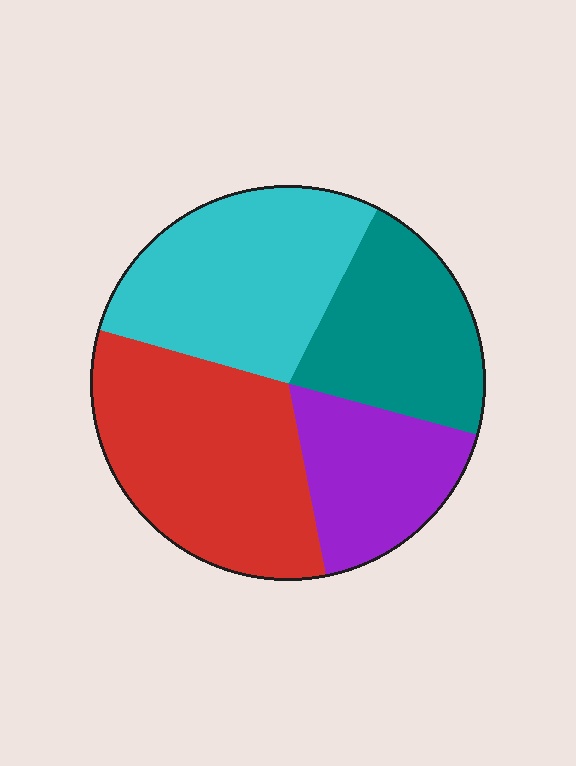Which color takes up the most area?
Red, at roughly 30%.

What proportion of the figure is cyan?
Cyan takes up about one quarter (1/4) of the figure.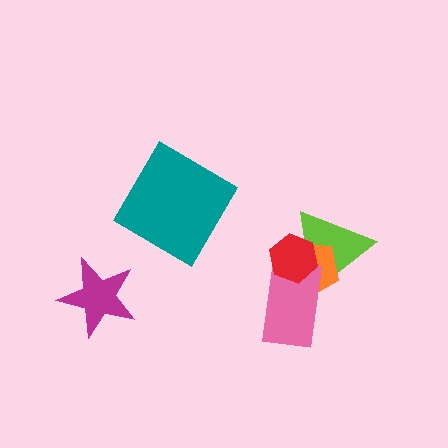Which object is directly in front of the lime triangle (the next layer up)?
The orange pentagon is directly in front of the lime triangle.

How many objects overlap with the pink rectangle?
3 objects overlap with the pink rectangle.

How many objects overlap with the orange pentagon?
3 objects overlap with the orange pentagon.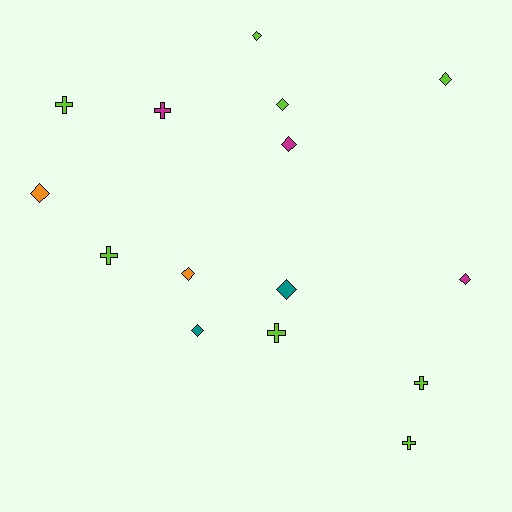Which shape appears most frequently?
Diamond, with 9 objects.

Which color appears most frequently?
Lime, with 8 objects.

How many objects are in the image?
There are 15 objects.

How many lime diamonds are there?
There are 3 lime diamonds.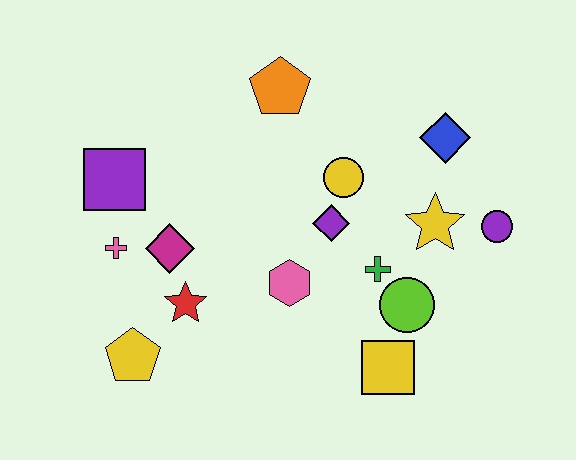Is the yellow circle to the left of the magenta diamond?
No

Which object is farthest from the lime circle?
The purple square is farthest from the lime circle.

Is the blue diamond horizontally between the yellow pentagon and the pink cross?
No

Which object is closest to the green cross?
The lime circle is closest to the green cross.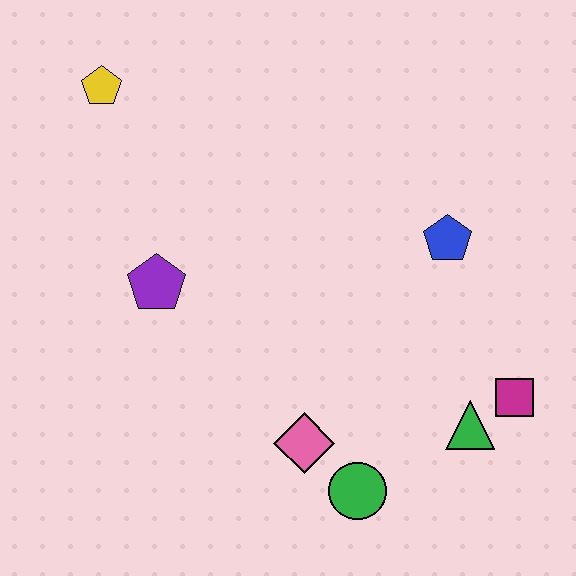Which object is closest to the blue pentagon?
The magenta square is closest to the blue pentagon.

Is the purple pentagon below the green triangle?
No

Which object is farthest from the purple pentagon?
The magenta square is farthest from the purple pentagon.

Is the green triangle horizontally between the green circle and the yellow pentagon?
No